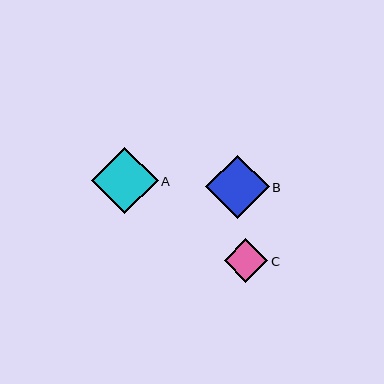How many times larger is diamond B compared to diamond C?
Diamond B is approximately 1.5 times the size of diamond C.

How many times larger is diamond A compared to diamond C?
Diamond A is approximately 1.5 times the size of diamond C.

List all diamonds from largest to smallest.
From largest to smallest: A, B, C.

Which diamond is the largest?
Diamond A is the largest with a size of approximately 67 pixels.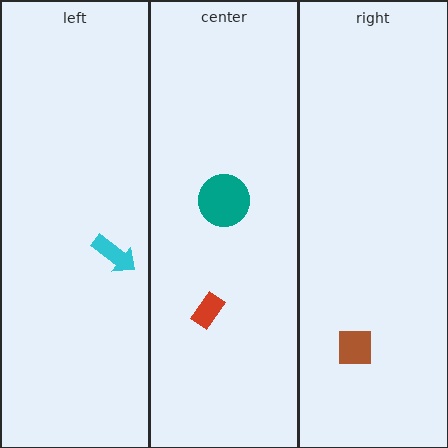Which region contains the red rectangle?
The center region.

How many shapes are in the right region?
1.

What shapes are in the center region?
The red rectangle, the teal circle.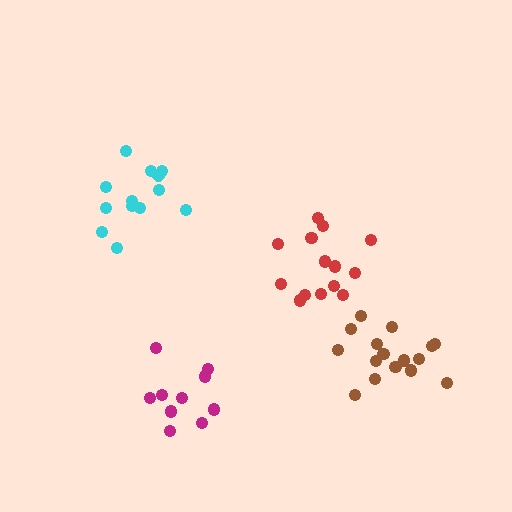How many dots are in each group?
Group 1: 16 dots, Group 2: 14 dots, Group 3: 10 dots, Group 4: 13 dots (53 total).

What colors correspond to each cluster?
The clusters are colored: brown, red, magenta, cyan.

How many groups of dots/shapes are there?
There are 4 groups.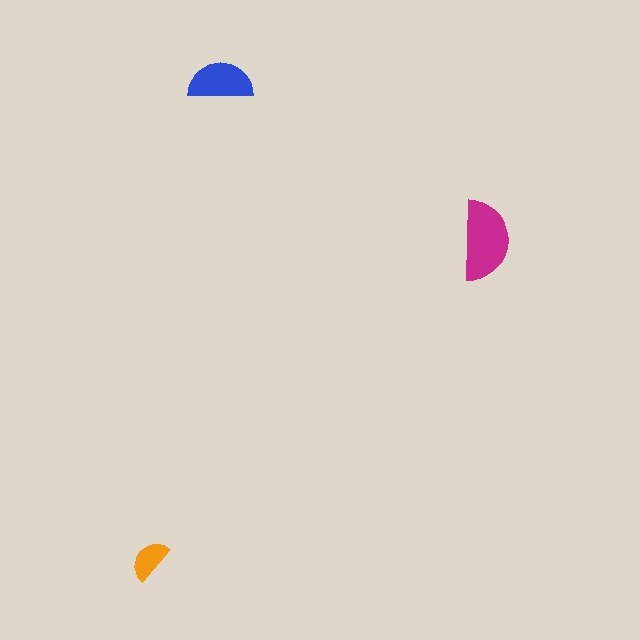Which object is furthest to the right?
The magenta semicircle is rightmost.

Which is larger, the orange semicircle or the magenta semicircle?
The magenta one.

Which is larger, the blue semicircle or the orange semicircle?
The blue one.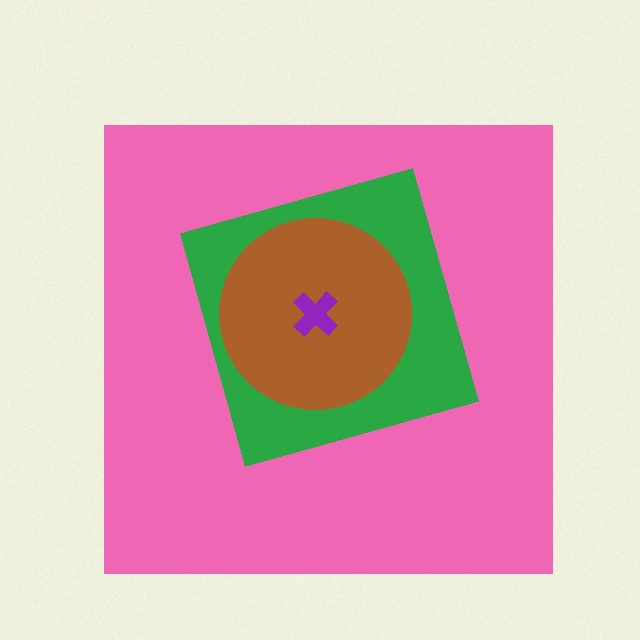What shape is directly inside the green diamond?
The brown circle.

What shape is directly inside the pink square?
The green diamond.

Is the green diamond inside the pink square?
Yes.